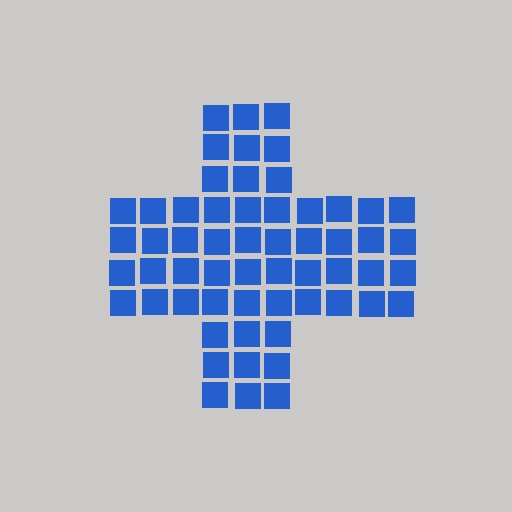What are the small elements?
The small elements are squares.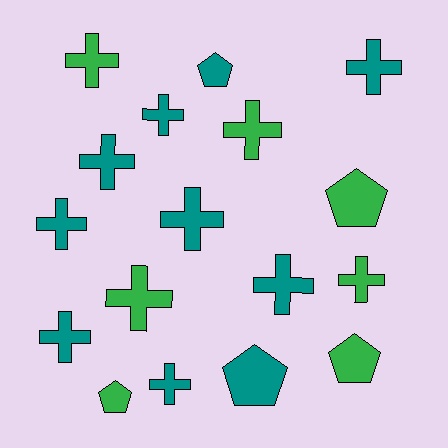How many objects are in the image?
There are 17 objects.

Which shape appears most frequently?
Cross, with 12 objects.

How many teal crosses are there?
There are 8 teal crosses.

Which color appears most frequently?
Teal, with 10 objects.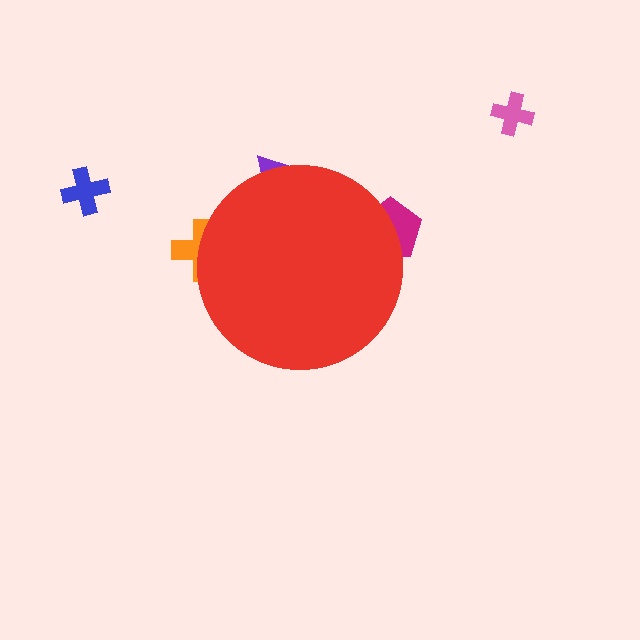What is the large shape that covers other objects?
A red circle.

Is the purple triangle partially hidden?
Yes, the purple triangle is partially hidden behind the red circle.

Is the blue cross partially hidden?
No, the blue cross is fully visible.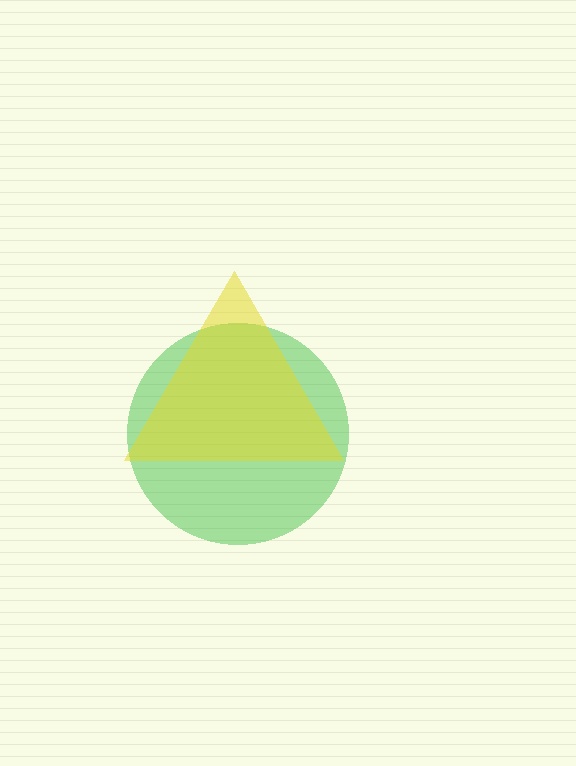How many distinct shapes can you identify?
There are 2 distinct shapes: a green circle, a yellow triangle.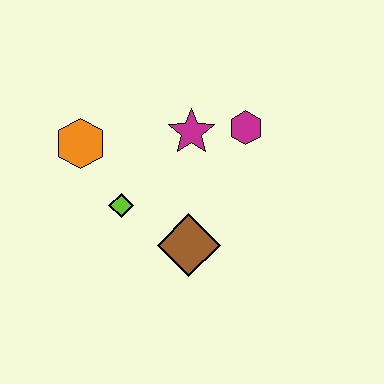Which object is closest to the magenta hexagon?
The magenta star is closest to the magenta hexagon.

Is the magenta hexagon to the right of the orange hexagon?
Yes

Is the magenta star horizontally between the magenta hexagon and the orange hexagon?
Yes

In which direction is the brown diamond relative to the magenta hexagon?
The brown diamond is below the magenta hexagon.